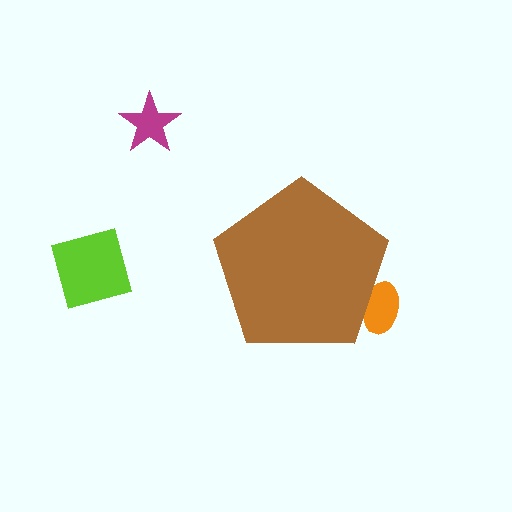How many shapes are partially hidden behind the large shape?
1 shape is partially hidden.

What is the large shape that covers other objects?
A brown pentagon.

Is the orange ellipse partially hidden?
Yes, the orange ellipse is partially hidden behind the brown pentagon.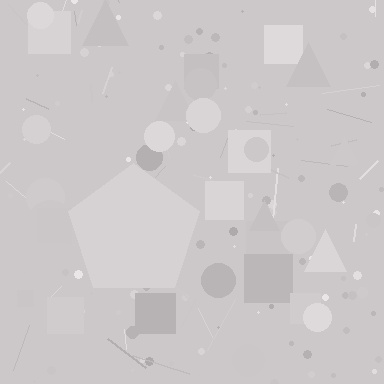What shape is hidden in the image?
A pentagon is hidden in the image.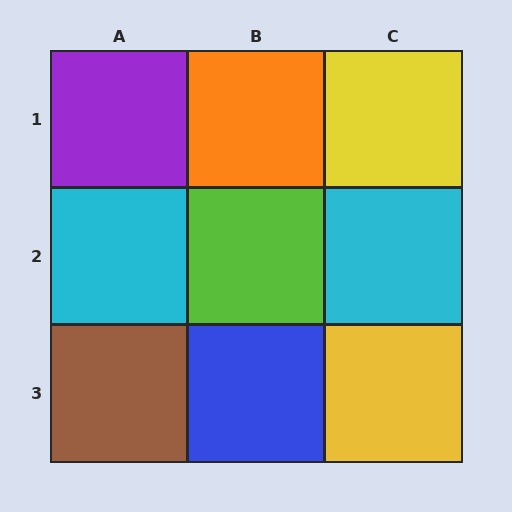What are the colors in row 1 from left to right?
Purple, orange, yellow.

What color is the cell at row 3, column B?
Blue.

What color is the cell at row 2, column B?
Lime.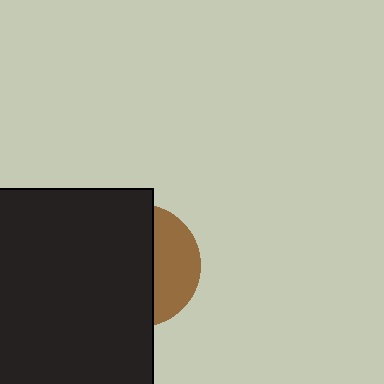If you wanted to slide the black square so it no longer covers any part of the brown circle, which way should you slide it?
Slide it left — that is the most direct way to separate the two shapes.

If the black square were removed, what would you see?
You would see the complete brown circle.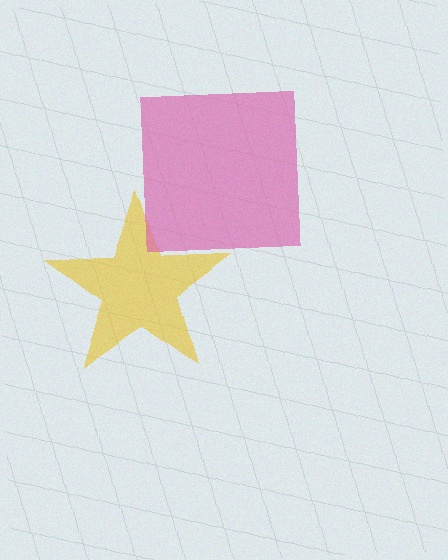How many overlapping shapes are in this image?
There are 2 overlapping shapes in the image.